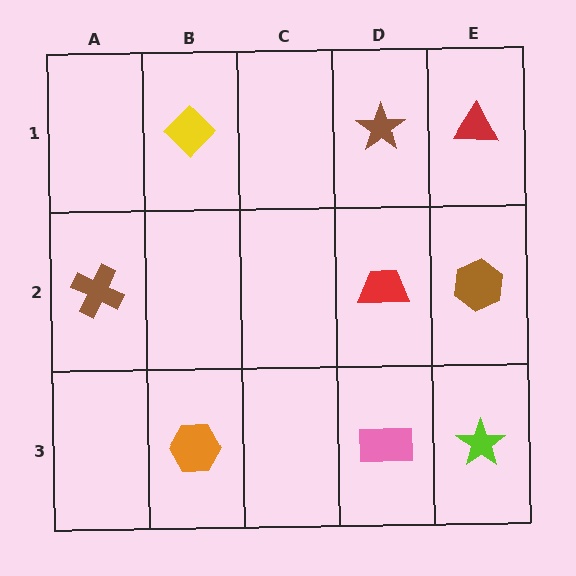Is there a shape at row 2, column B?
No, that cell is empty.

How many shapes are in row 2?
3 shapes.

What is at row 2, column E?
A brown hexagon.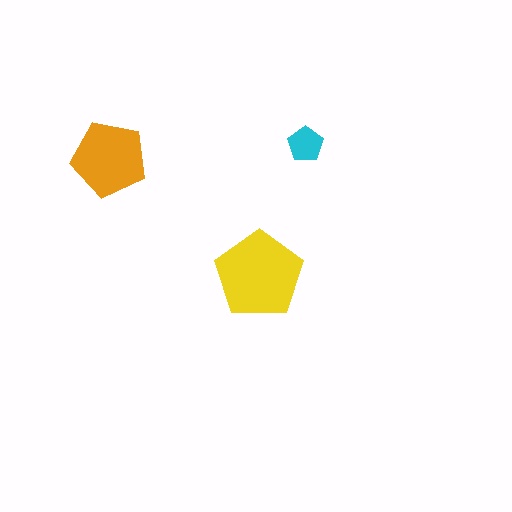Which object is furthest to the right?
The cyan pentagon is rightmost.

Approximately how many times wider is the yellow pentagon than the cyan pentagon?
About 2.5 times wider.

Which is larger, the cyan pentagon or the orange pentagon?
The orange one.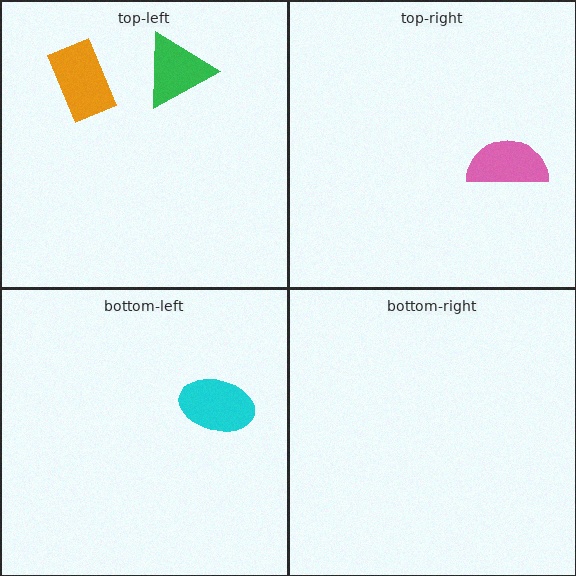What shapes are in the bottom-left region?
The cyan ellipse.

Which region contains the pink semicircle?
The top-right region.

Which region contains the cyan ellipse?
The bottom-left region.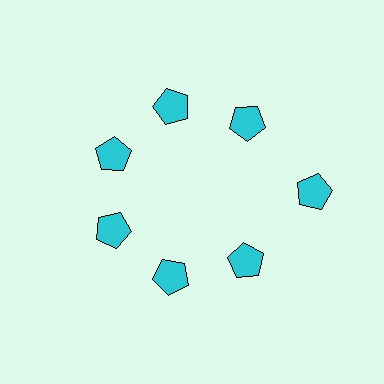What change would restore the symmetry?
The symmetry would be restored by moving it inward, back onto the ring so that all 7 pentagons sit at equal angles and equal distance from the center.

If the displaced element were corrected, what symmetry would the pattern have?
It would have 7-fold rotational symmetry — the pattern would map onto itself every 51 degrees.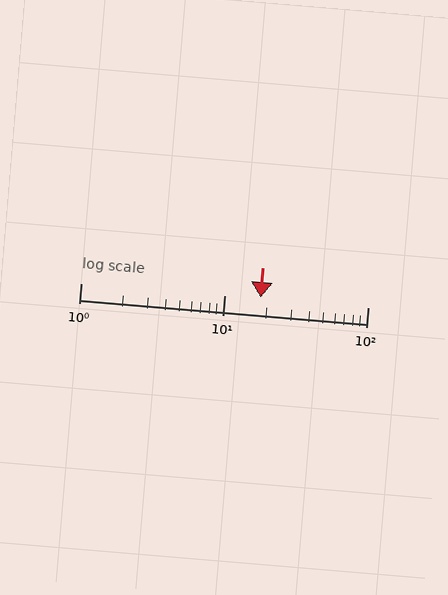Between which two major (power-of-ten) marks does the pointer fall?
The pointer is between 10 and 100.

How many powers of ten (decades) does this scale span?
The scale spans 2 decades, from 1 to 100.